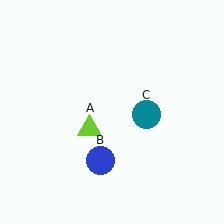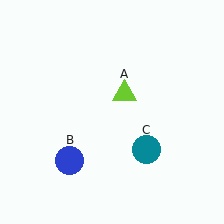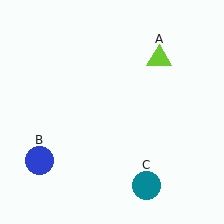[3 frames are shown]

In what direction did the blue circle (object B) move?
The blue circle (object B) moved left.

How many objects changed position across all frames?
3 objects changed position: lime triangle (object A), blue circle (object B), teal circle (object C).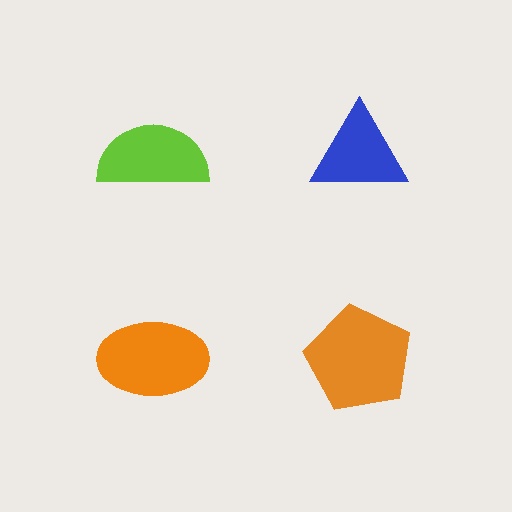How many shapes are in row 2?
2 shapes.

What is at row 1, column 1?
A lime semicircle.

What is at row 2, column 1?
An orange ellipse.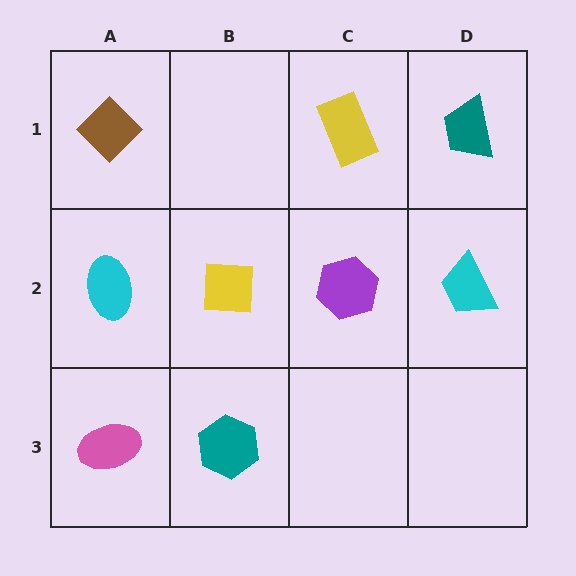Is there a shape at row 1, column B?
No, that cell is empty.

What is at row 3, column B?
A teal hexagon.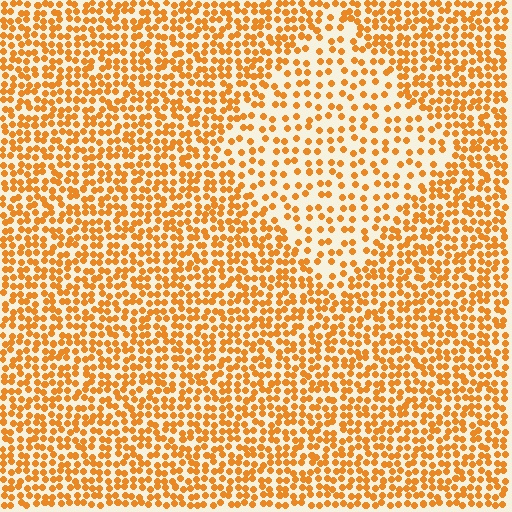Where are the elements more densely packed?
The elements are more densely packed outside the diamond boundary.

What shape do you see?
I see a diamond.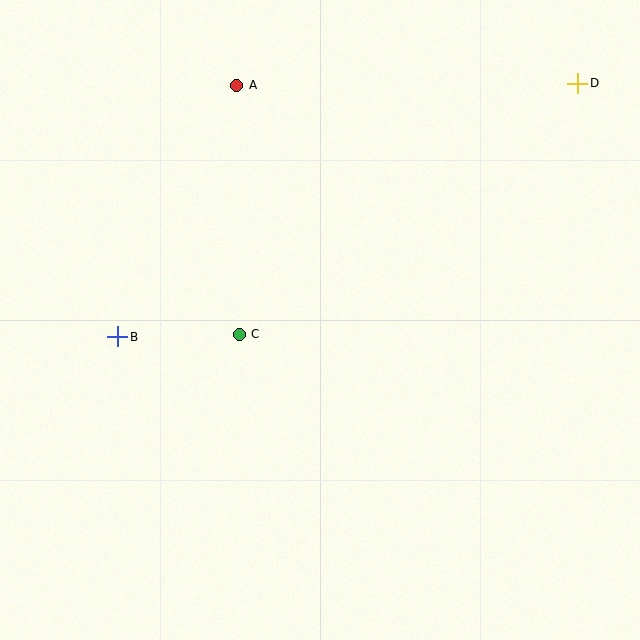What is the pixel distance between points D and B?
The distance between D and B is 525 pixels.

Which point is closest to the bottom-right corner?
Point C is closest to the bottom-right corner.